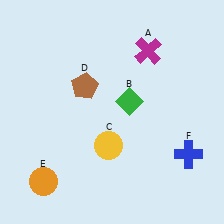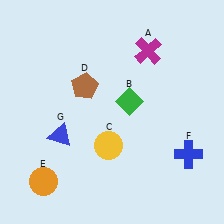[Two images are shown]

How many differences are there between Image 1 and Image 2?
There is 1 difference between the two images.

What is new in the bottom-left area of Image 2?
A blue triangle (G) was added in the bottom-left area of Image 2.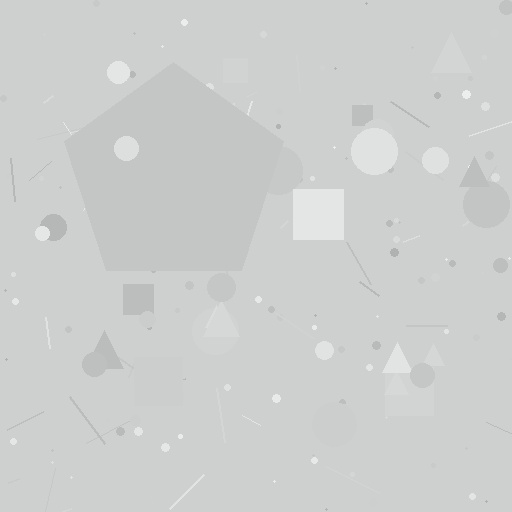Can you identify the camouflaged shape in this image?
The camouflaged shape is a pentagon.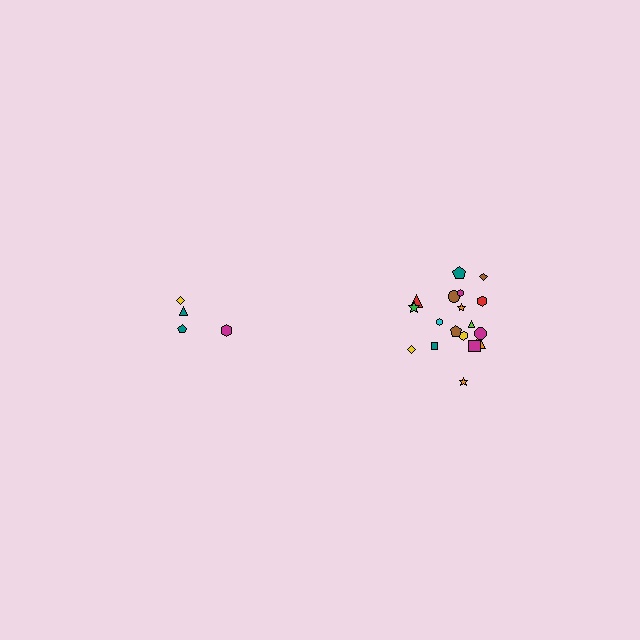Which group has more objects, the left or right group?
The right group.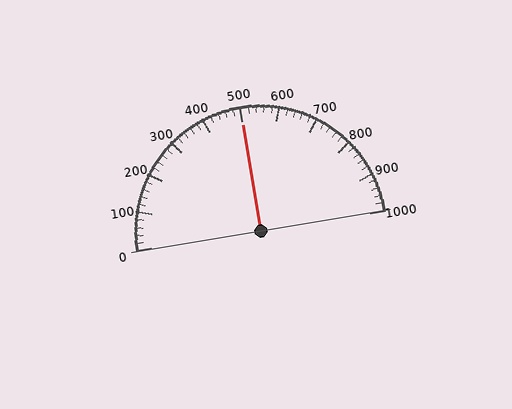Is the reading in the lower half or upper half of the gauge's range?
The reading is in the upper half of the range (0 to 1000).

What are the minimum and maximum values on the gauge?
The gauge ranges from 0 to 1000.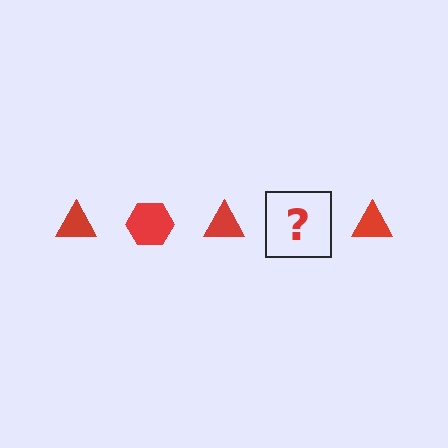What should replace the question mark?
The question mark should be replaced with a red hexagon.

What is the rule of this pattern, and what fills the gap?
The rule is that the pattern cycles through triangle, hexagon shapes in red. The gap should be filled with a red hexagon.